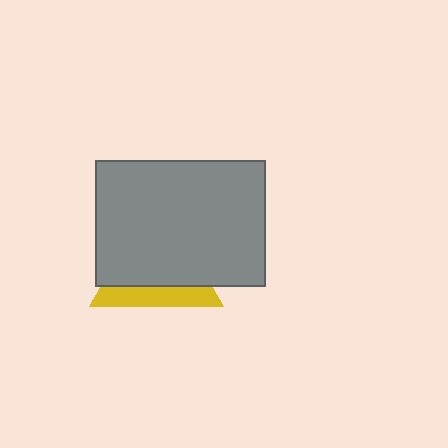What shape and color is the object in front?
The object in front is a gray rectangle.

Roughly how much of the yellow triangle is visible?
A small part of it is visible (roughly 31%).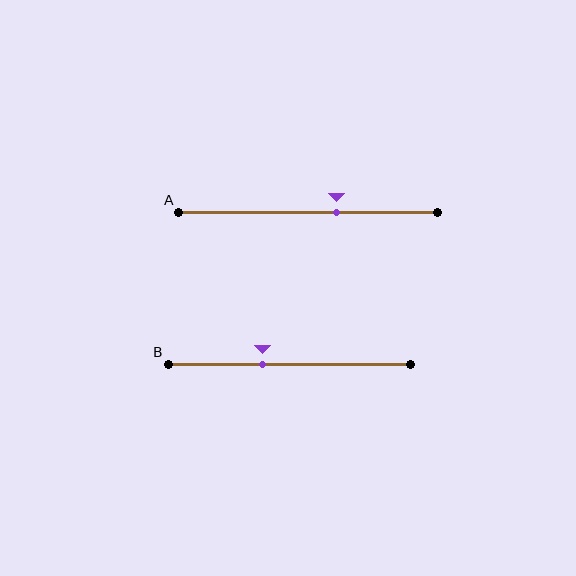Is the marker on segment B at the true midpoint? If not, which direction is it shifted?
No, the marker on segment B is shifted to the left by about 11% of the segment length.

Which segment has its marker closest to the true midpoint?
Segment A has its marker closest to the true midpoint.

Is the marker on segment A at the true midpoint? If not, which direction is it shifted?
No, the marker on segment A is shifted to the right by about 11% of the segment length.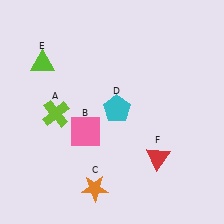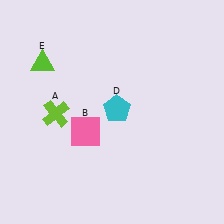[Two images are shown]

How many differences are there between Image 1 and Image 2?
There are 2 differences between the two images.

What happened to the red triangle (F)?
The red triangle (F) was removed in Image 2. It was in the bottom-right area of Image 1.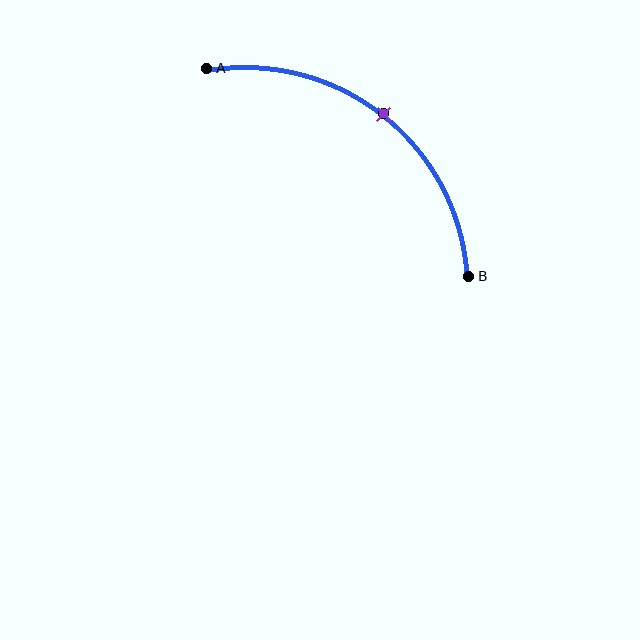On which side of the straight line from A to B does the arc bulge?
The arc bulges above and to the right of the straight line connecting A and B.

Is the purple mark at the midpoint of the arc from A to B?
Yes. The purple mark lies on the arc at equal arc-length from both A and B — it is the arc midpoint.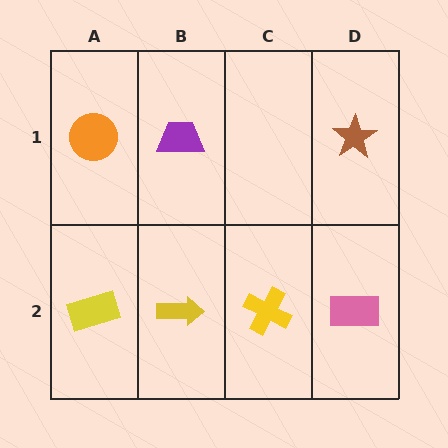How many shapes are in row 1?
3 shapes.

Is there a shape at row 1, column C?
No, that cell is empty.